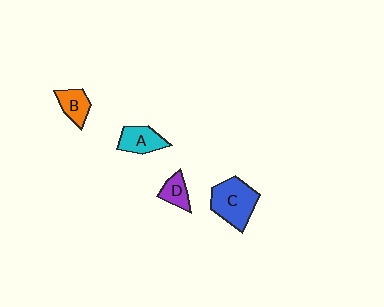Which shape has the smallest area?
Shape D (purple).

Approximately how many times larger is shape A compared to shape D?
Approximately 1.4 times.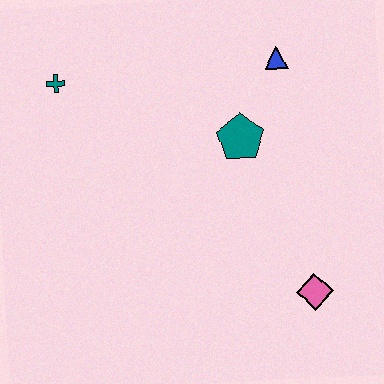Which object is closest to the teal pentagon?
The blue triangle is closest to the teal pentagon.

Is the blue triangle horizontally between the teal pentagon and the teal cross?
No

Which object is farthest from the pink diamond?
The teal cross is farthest from the pink diamond.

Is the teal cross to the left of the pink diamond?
Yes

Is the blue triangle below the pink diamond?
No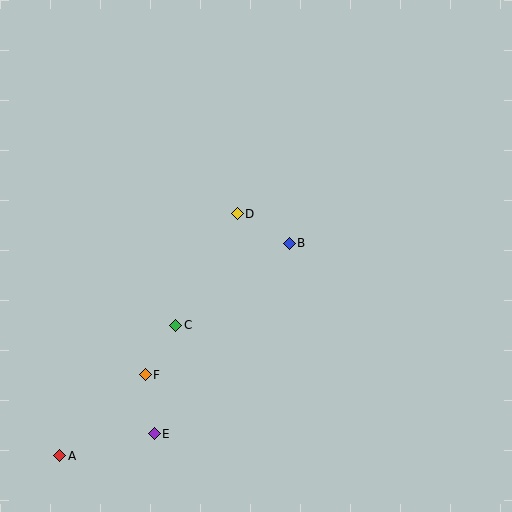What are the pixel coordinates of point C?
Point C is at (176, 325).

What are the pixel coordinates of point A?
Point A is at (60, 456).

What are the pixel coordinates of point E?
Point E is at (154, 434).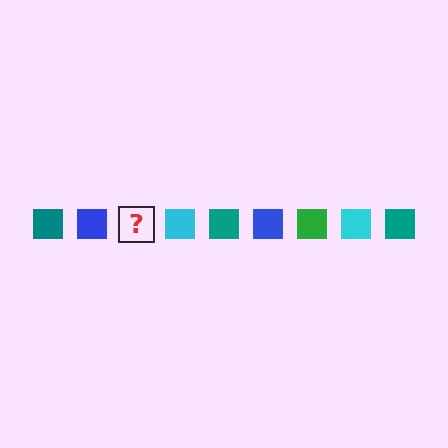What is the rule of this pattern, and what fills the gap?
The rule is that the pattern cycles through teal, blue, green, cyan squares. The gap should be filled with a green square.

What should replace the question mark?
The question mark should be replaced with a green square.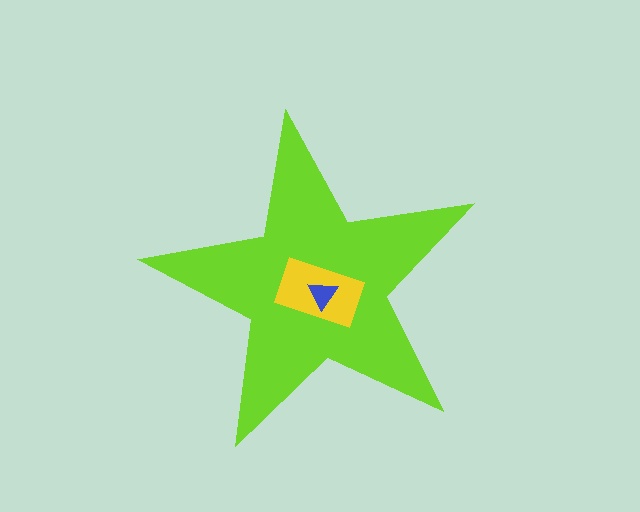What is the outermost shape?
The lime star.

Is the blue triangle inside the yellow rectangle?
Yes.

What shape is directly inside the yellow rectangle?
The blue triangle.